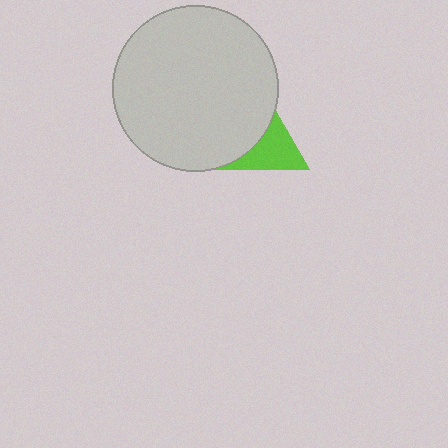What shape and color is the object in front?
The object in front is a light gray circle.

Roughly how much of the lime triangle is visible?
A small part of it is visible (roughly 43%).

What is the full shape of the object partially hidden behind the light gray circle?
The partially hidden object is a lime triangle.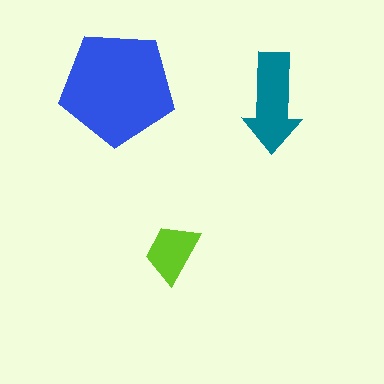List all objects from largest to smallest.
The blue pentagon, the teal arrow, the lime trapezoid.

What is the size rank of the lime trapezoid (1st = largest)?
3rd.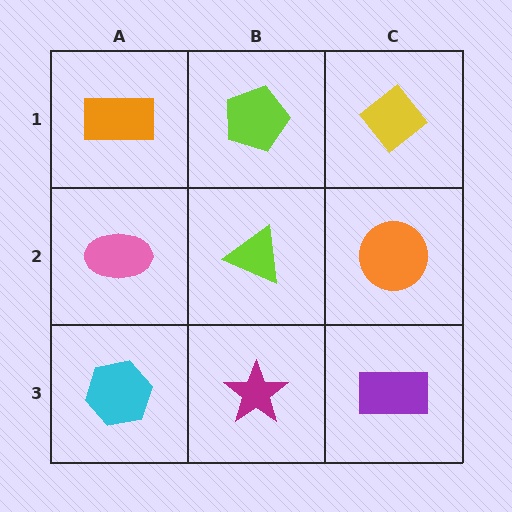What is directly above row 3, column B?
A lime triangle.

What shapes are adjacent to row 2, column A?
An orange rectangle (row 1, column A), a cyan hexagon (row 3, column A), a lime triangle (row 2, column B).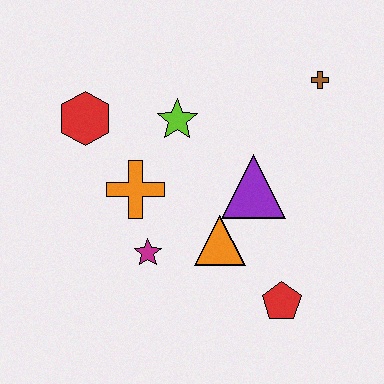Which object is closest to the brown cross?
The purple triangle is closest to the brown cross.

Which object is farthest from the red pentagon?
The red hexagon is farthest from the red pentagon.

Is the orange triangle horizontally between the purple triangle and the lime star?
Yes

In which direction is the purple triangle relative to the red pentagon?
The purple triangle is above the red pentagon.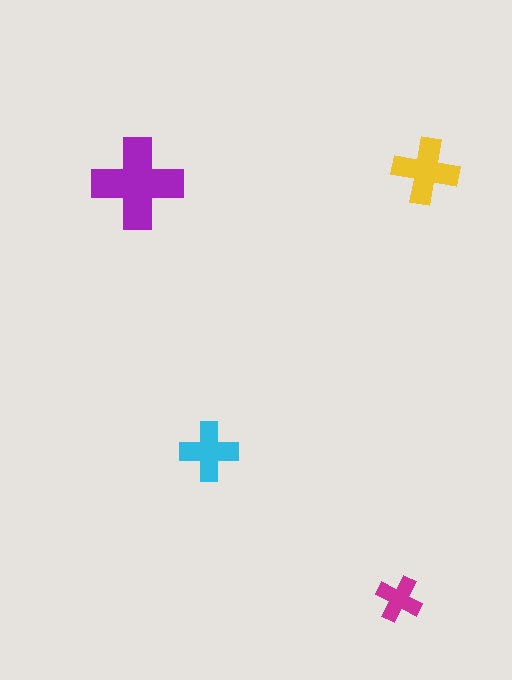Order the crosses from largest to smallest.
the purple one, the yellow one, the cyan one, the magenta one.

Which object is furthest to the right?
The yellow cross is rightmost.